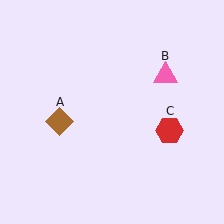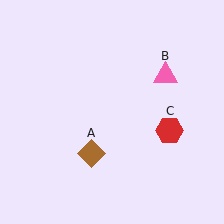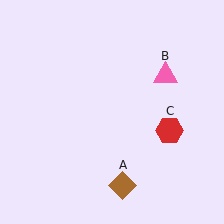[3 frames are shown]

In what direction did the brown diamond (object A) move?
The brown diamond (object A) moved down and to the right.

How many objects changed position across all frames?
1 object changed position: brown diamond (object A).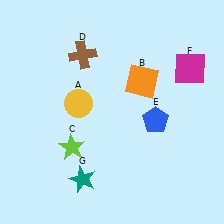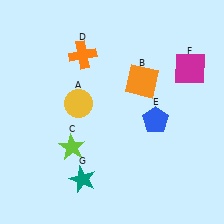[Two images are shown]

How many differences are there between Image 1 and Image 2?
There is 1 difference between the two images.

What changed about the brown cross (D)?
In Image 1, D is brown. In Image 2, it changed to orange.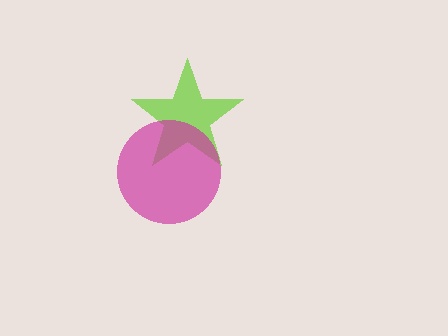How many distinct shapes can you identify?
There are 2 distinct shapes: a lime star, a magenta circle.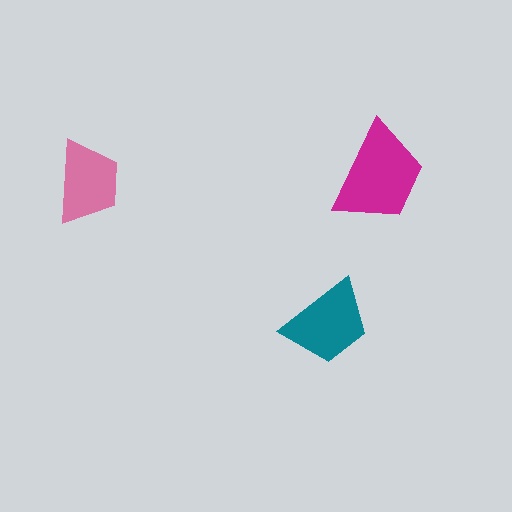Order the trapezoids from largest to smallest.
the magenta one, the teal one, the pink one.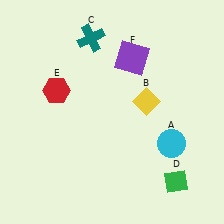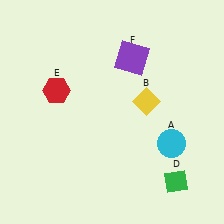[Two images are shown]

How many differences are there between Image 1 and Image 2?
There is 1 difference between the two images.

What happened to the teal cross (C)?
The teal cross (C) was removed in Image 2. It was in the top-left area of Image 1.